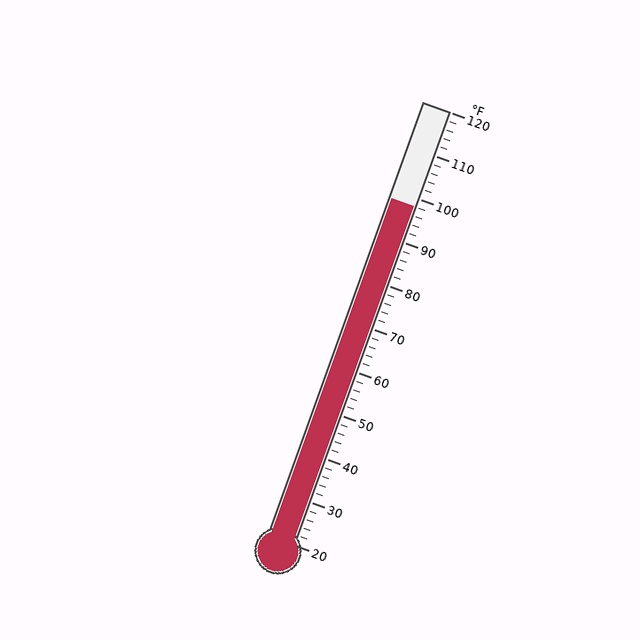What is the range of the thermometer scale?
The thermometer scale ranges from 20°F to 120°F.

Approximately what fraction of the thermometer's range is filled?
The thermometer is filled to approximately 80% of its range.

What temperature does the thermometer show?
The thermometer shows approximately 98°F.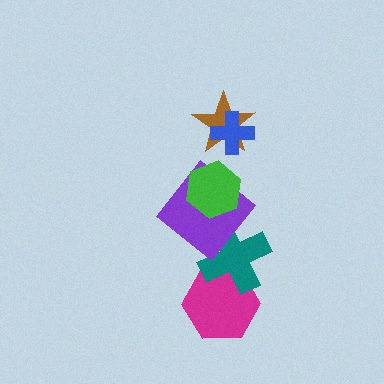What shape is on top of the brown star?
The blue cross is on top of the brown star.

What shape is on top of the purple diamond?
The green hexagon is on top of the purple diamond.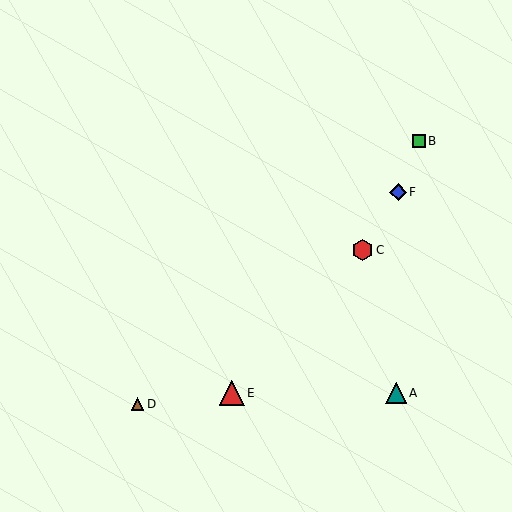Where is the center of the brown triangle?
The center of the brown triangle is at (138, 404).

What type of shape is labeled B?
Shape B is a green square.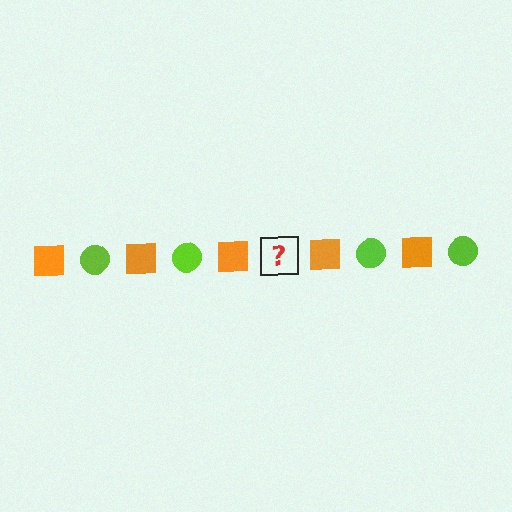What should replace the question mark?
The question mark should be replaced with a lime circle.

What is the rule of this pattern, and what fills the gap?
The rule is that the pattern alternates between orange square and lime circle. The gap should be filled with a lime circle.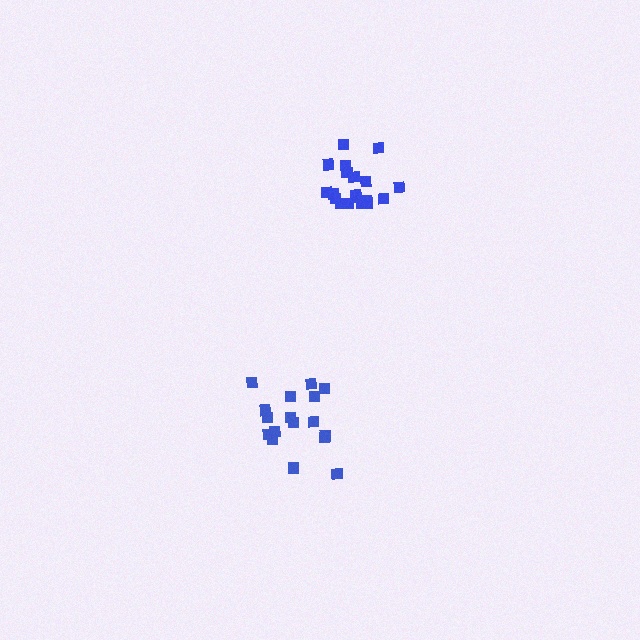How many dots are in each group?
Group 1: 17 dots, Group 2: 19 dots (36 total).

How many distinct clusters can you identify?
There are 2 distinct clusters.